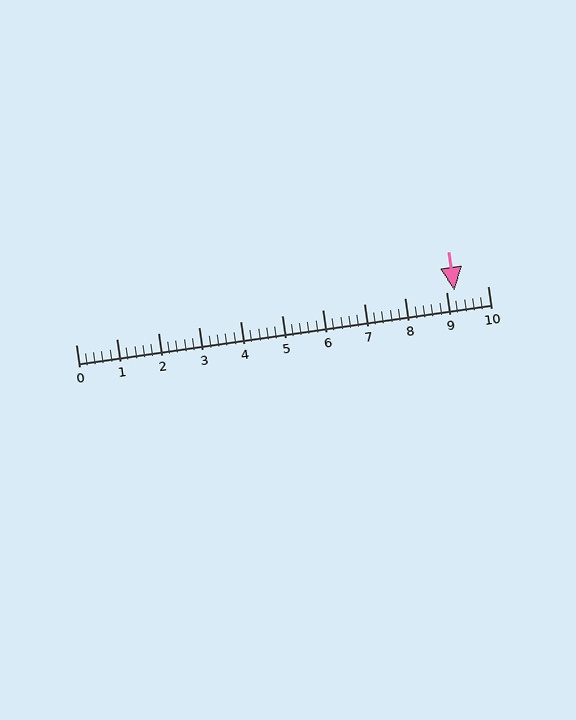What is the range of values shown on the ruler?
The ruler shows values from 0 to 10.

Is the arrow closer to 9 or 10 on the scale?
The arrow is closer to 9.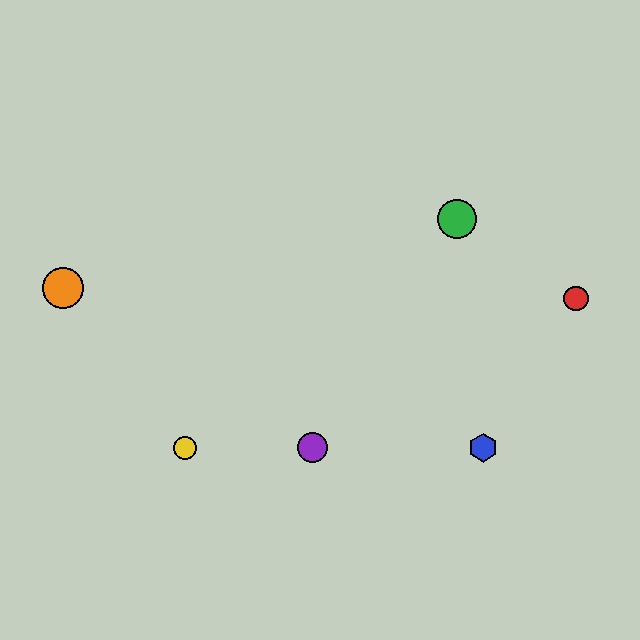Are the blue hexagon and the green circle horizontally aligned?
No, the blue hexagon is at y≈448 and the green circle is at y≈219.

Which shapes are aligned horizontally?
The blue hexagon, the yellow circle, the purple circle are aligned horizontally.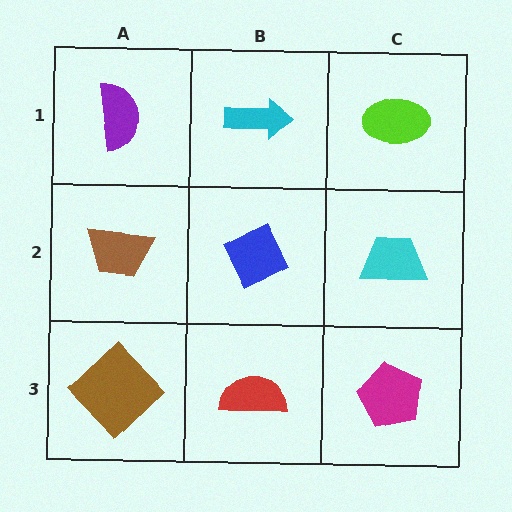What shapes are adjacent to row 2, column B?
A cyan arrow (row 1, column B), a red semicircle (row 3, column B), a brown trapezoid (row 2, column A), a cyan trapezoid (row 2, column C).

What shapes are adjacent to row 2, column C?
A lime ellipse (row 1, column C), a magenta pentagon (row 3, column C), a blue diamond (row 2, column B).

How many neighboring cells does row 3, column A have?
2.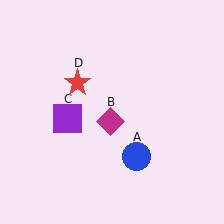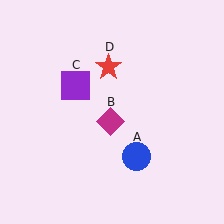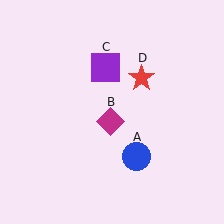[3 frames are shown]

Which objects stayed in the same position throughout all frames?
Blue circle (object A) and magenta diamond (object B) remained stationary.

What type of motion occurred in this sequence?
The purple square (object C), red star (object D) rotated clockwise around the center of the scene.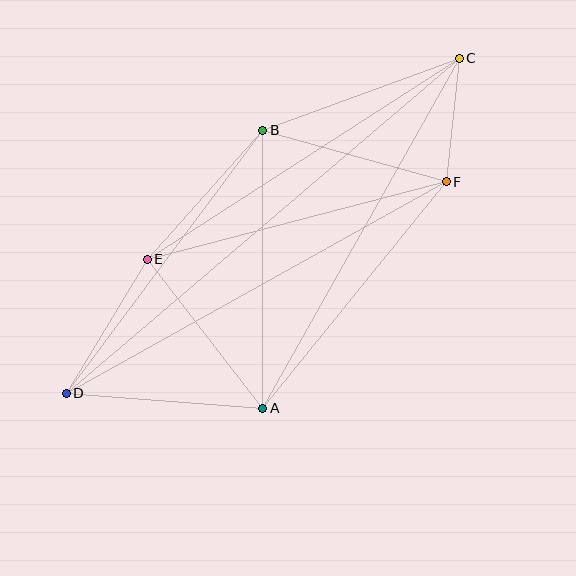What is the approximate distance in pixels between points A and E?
The distance between A and E is approximately 189 pixels.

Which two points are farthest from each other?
Points C and D are farthest from each other.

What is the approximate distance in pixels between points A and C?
The distance between A and C is approximately 401 pixels.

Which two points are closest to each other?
Points C and F are closest to each other.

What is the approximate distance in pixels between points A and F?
The distance between A and F is approximately 292 pixels.